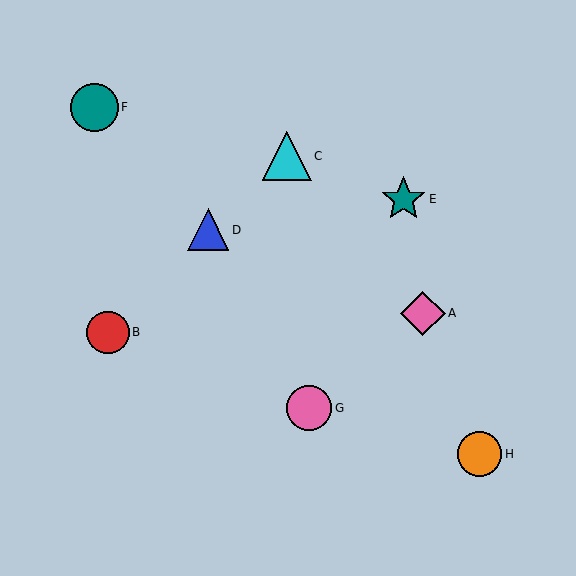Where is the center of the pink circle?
The center of the pink circle is at (309, 408).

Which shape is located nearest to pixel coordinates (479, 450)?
The orange circle (labeled H) at (480, 454) is nearest to that location.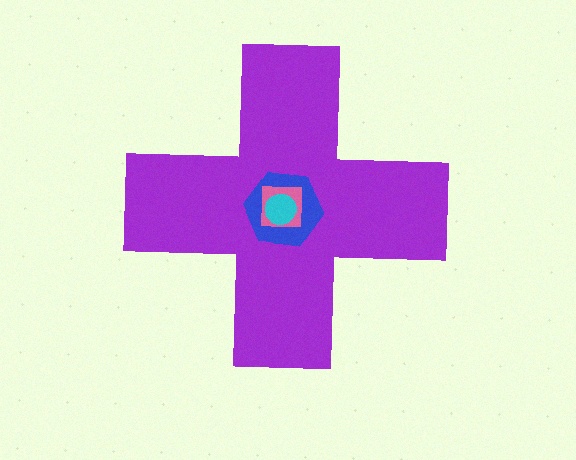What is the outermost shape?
The purple cross.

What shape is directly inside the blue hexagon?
The pink square.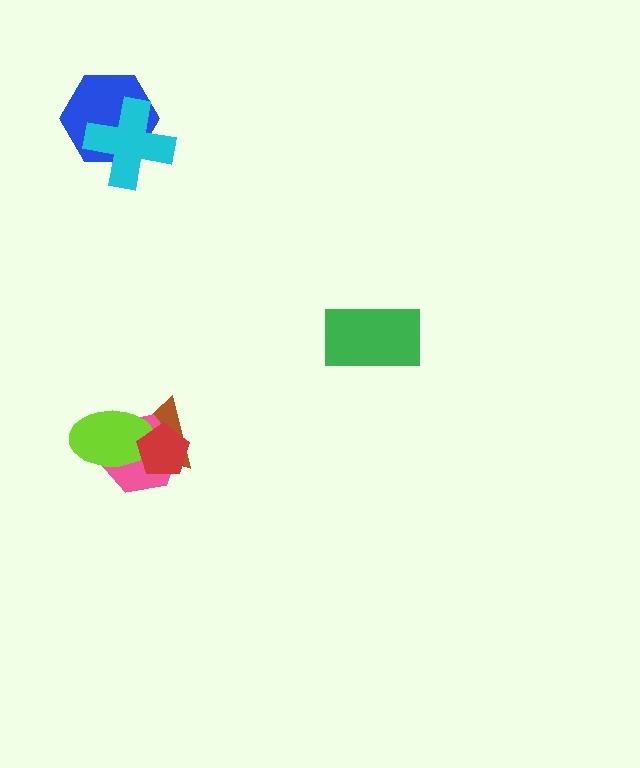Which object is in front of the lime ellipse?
The red pentagon is in front of the lime ellipse.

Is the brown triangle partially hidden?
Yes, it is partially covered by another shape.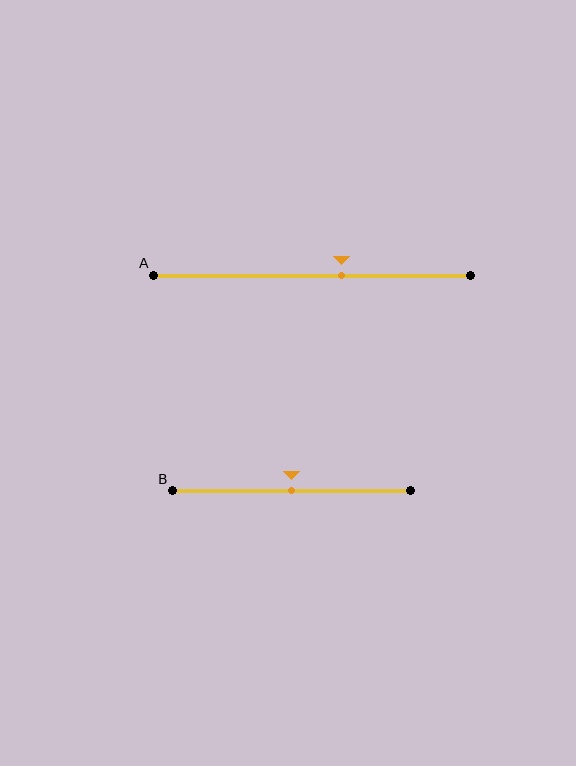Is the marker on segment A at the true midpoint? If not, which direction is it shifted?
No, the marker on segment A is shifted to the right by about 9% of the segment length.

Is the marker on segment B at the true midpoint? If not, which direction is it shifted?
Yes, the marker on segment B is at the true midpoint.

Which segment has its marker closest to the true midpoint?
Segment B has its marker closest to the true midpoint.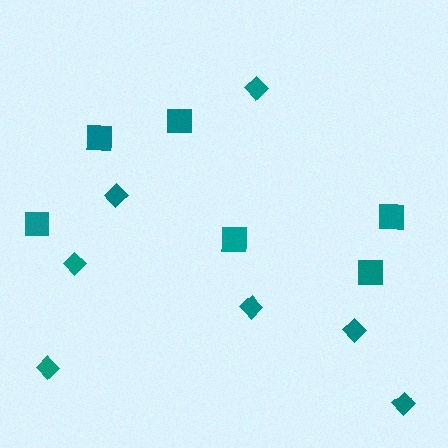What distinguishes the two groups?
There are 2 groups: one group of squares (6) and one group of diamonds (7).